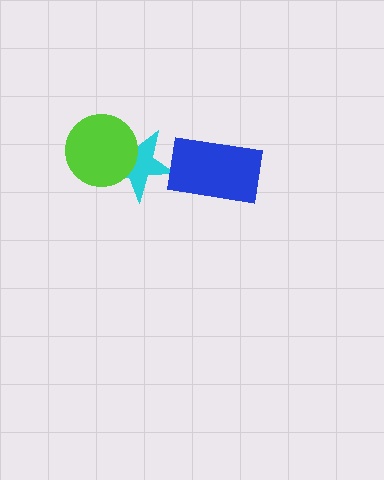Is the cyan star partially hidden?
Yes, it is partially covered by another shape.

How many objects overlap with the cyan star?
1 object overlaps with the cyan star.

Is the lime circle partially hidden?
No, no other shape covers it.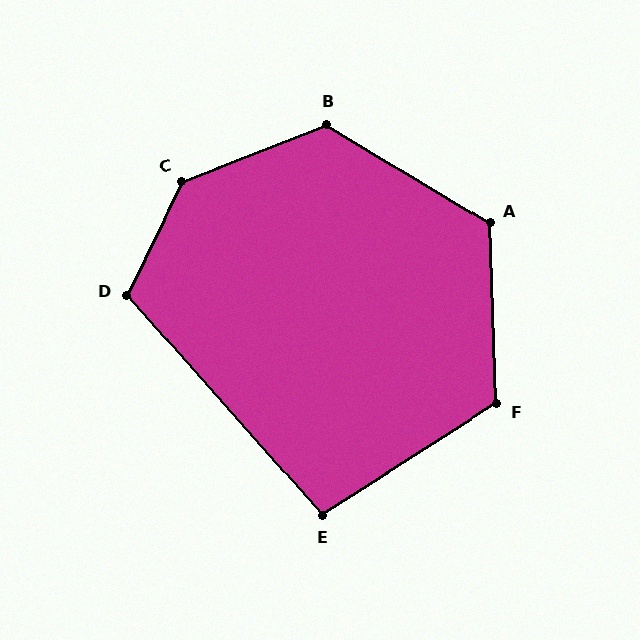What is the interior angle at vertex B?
Approximately 127 degrees (obtuse).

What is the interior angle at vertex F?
Approximately 120 degrees (obtuse).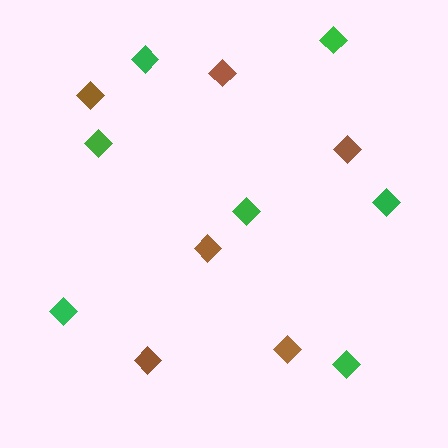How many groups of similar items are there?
There are 2 groups: one group of brown diamonds (6) and one group of green diamonds (7).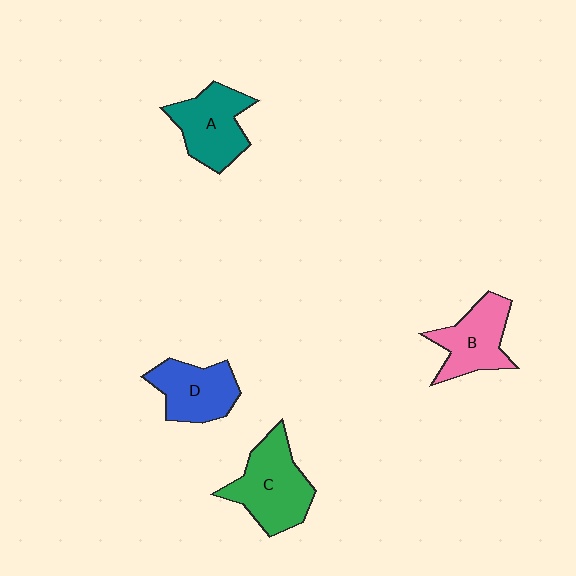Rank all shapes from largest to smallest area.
From largest to smallest: C (green), A (teal), B (pink), D (blue).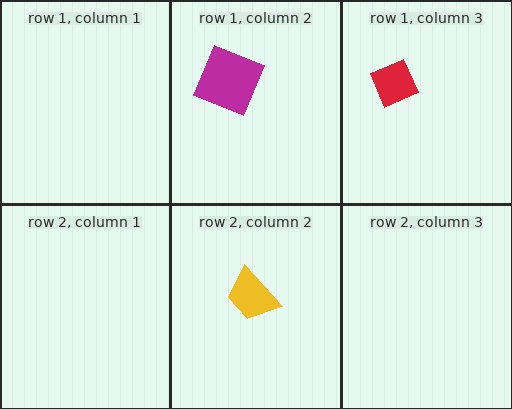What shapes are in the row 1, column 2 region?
The magenta square.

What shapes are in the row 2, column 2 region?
The yellow trapezoid.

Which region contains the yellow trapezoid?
The row 2, column 2 region.